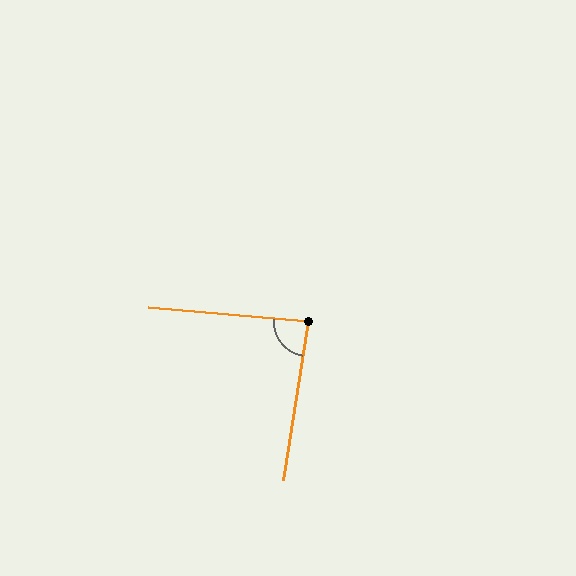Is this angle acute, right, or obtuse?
It is approximately a right angle.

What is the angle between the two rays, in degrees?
Approximately 86 degrees.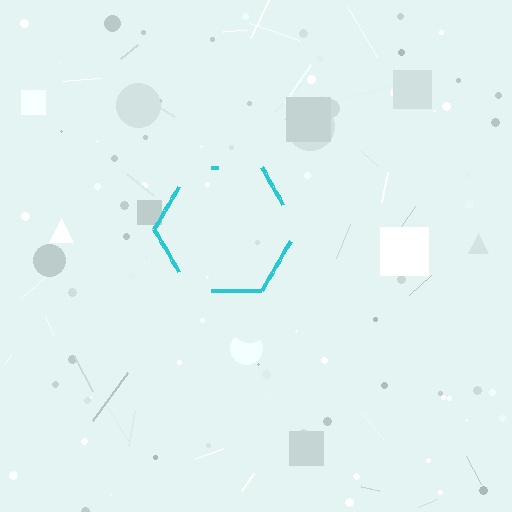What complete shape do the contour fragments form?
The contour fragments form a hexagon.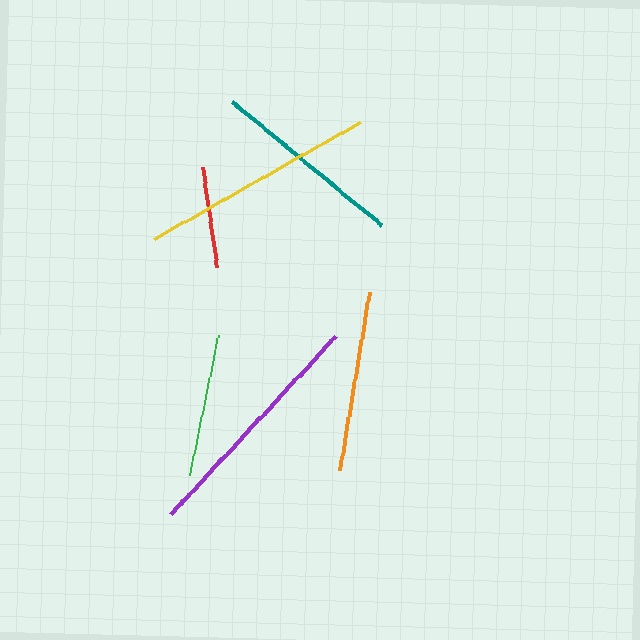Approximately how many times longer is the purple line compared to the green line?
The purple line is approximately 1.7 times the length of the green line.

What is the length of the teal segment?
The teal segment is approximately 194 pixels long.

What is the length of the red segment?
The red segment is approximately 101 pixels long.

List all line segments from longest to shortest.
From longest to shortest: purple, yellow, teal, orange, green, red.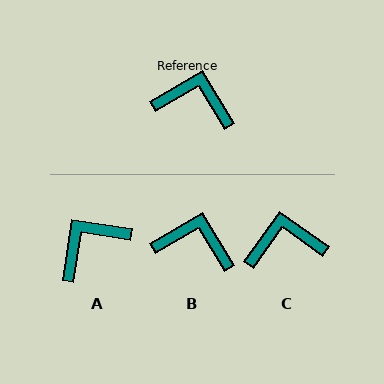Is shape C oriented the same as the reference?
No, it is off by about 24 degrees.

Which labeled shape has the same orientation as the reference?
B.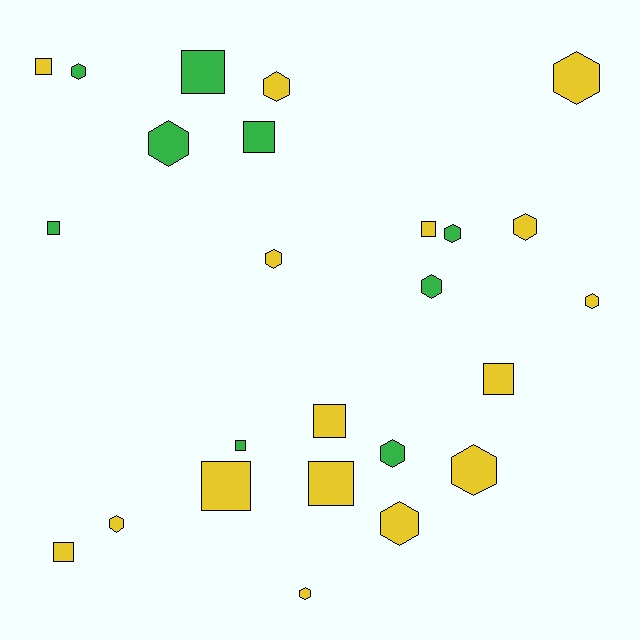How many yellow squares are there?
There are 7 yellow squares.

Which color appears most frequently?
Yellow, with 16 objects.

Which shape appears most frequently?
Hexagon, with 14 objects.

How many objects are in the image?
There are 25 objects.